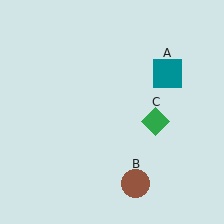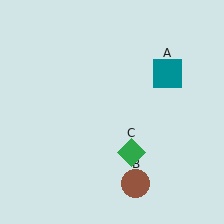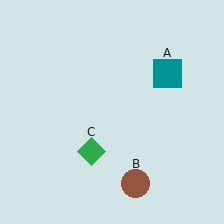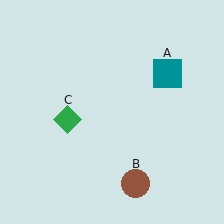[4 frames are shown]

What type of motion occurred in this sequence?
The green diamond (object C) rotated clockwise around the center of the scene.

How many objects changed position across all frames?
1 object changed position: green diamond (object C).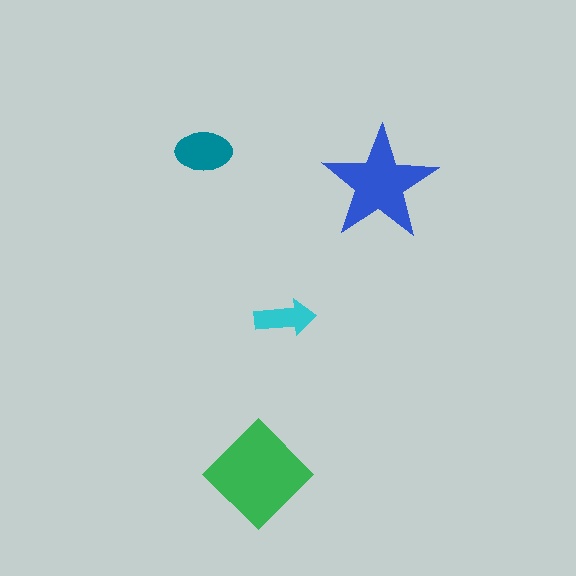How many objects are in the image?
There are 4 objects in the image.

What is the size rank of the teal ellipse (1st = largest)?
3rd.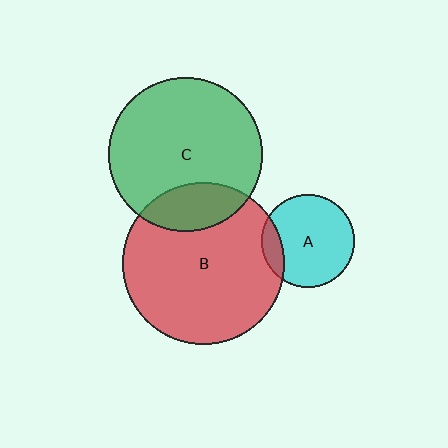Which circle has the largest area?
Circle B (red).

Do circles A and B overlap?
Yes.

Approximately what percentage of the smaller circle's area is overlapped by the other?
Approximately 15%.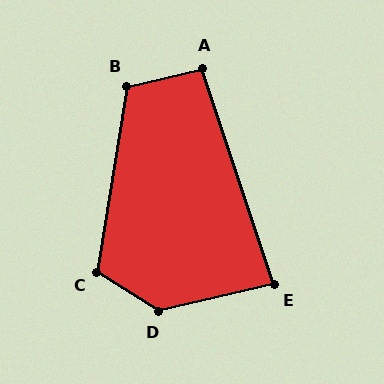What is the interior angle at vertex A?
Approximately 95 degrees (obtuse).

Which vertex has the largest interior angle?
D, at approximately 134 degrees.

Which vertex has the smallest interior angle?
E, at approximately 84 degrees.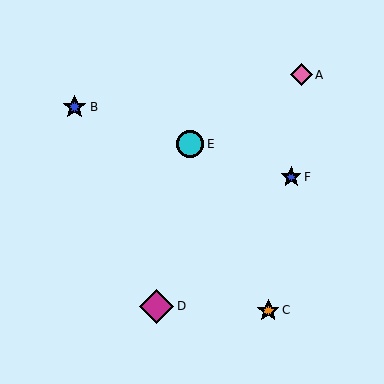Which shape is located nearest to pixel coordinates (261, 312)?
The orange star (labeled C) at (268, 310) is nearest to that location.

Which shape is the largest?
The magenta diamond (labeled D) is the largest.